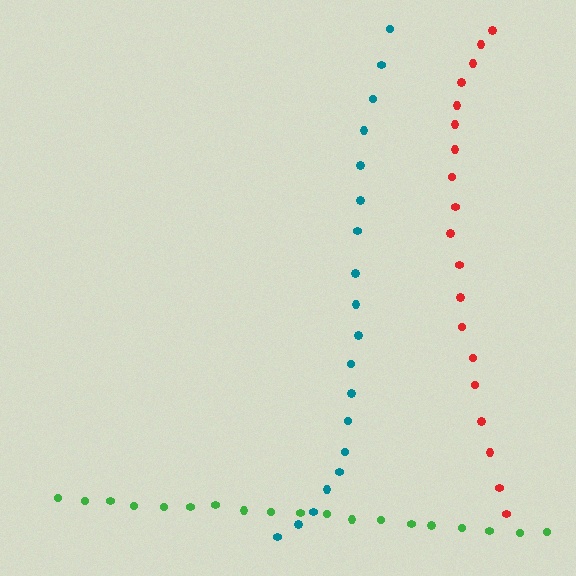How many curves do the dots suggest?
There are 3 distinct paths.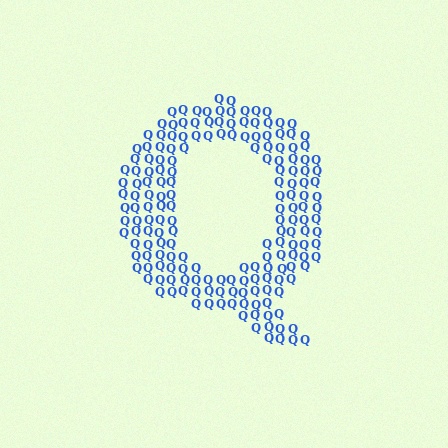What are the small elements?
The small elements are letter Q's.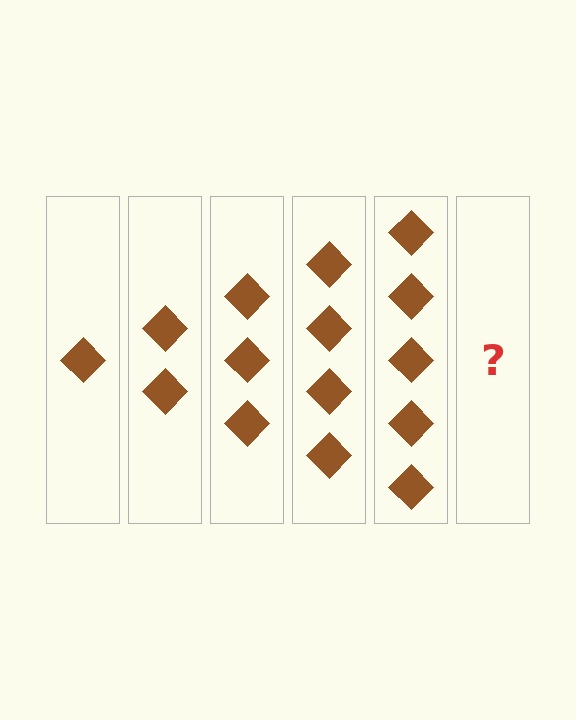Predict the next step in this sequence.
The next step is 6 diamonds.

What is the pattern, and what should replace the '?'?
The pattern is that each step adds one more diamond. The '?' should be 6 diamonds.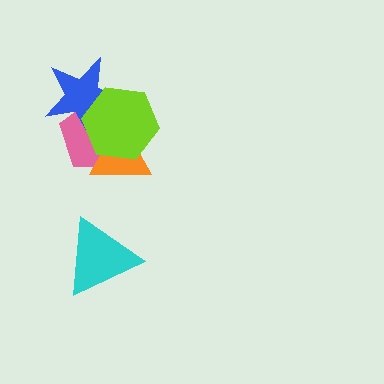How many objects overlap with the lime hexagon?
3 objects overlap with the lime hexagon.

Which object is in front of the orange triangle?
The lime hexagon is in front of the orange triangle.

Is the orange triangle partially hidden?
Yes, it is partially covered by another shape.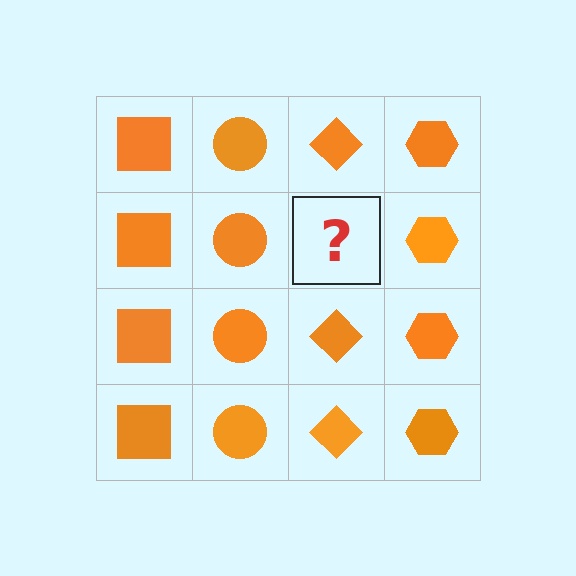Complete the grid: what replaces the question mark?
The question mark should be replaced with an orange diamond.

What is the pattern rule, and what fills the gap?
The rule is that each column has a consistent shape. The gap should be filled with an orange diamond.